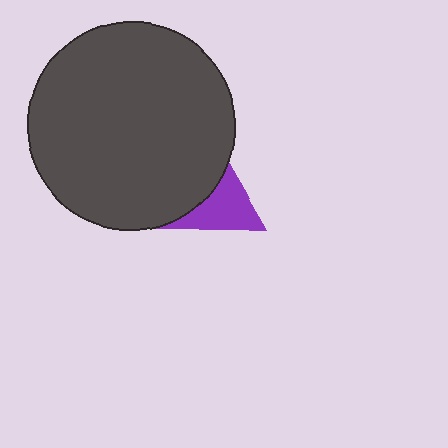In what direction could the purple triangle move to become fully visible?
The purple triangle could move right. That would shift it out from behind the dark gray circle entirely.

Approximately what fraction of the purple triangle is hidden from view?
Roughly 56% of the purple triangle is hidden behind the dark gray circle.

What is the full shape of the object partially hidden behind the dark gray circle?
The partially hidden object is a purple triangle.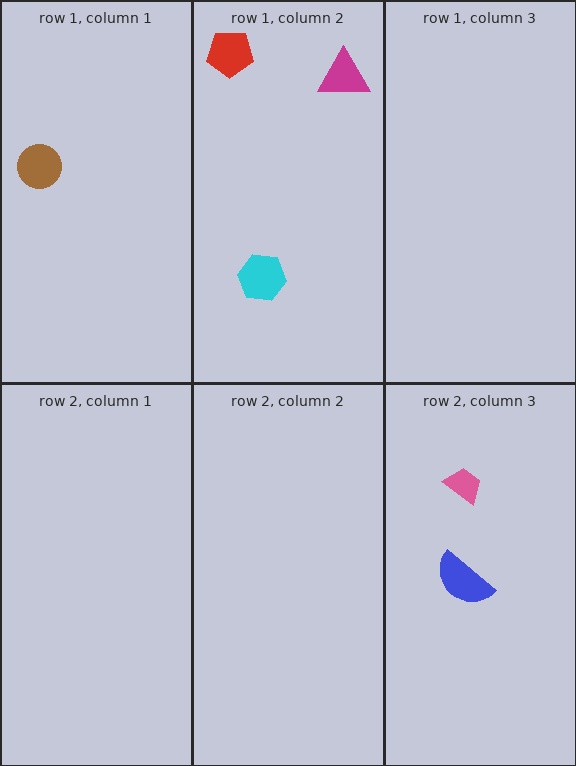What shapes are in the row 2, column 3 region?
The blue semicircle, the pink trapezoid.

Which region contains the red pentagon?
The row 1, column 2 region.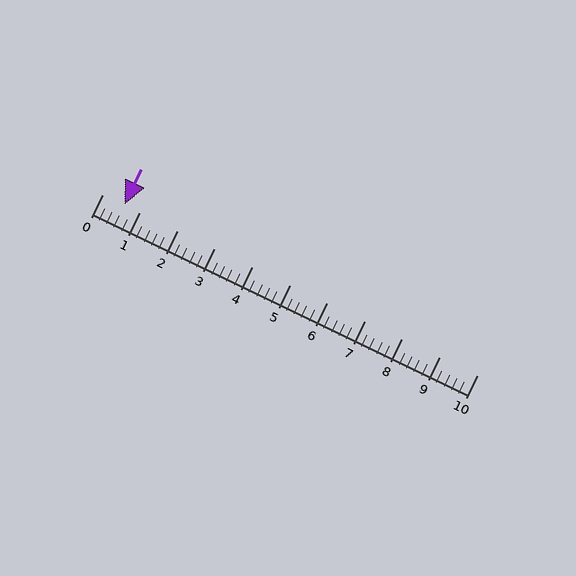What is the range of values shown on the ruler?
The ruler shows values from 0 to 10.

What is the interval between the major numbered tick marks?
The major tick marks are spaced 1 units apart.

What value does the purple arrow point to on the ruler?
The purple arrow points to approximately 0.6.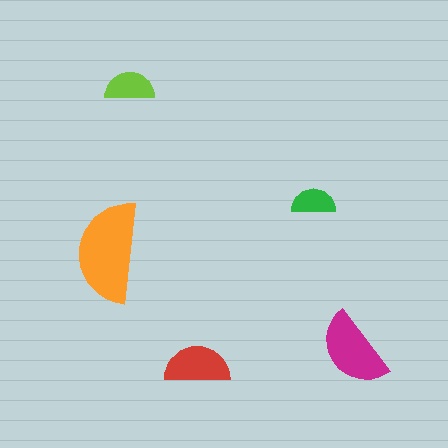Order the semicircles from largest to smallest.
the orange one, the magenta one, the red one, the lime one, the green one.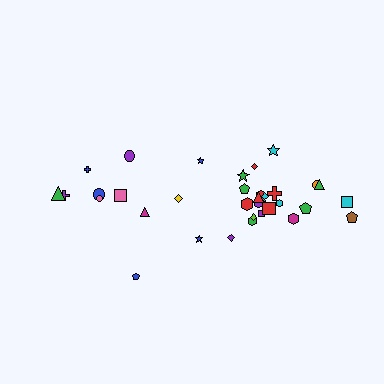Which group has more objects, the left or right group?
The right group.